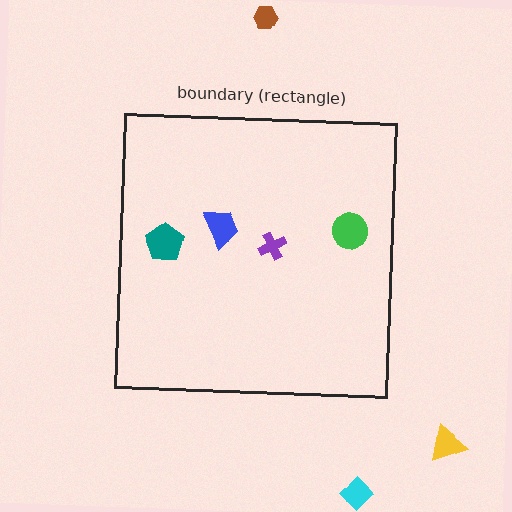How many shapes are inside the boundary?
4 inside, 3 outside.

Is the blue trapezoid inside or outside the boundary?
Inside.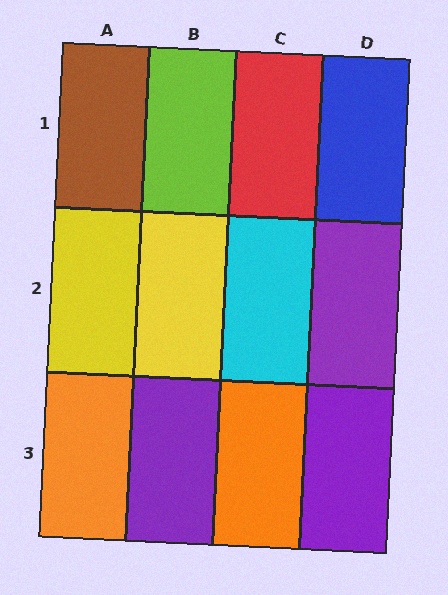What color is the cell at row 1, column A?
Brown.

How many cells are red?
1 cell is red.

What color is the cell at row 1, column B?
Lime.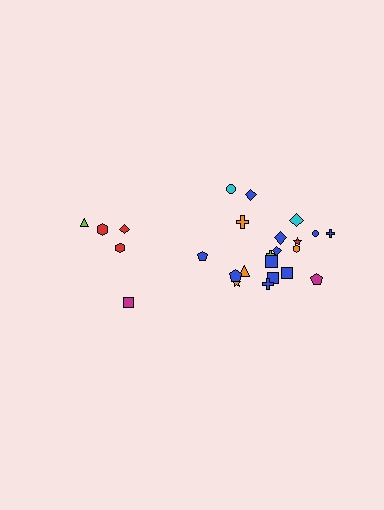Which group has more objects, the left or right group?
The right group.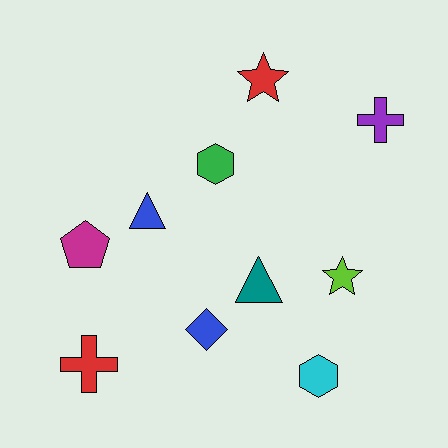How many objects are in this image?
There are 10 objects.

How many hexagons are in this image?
There are 2 hexagons.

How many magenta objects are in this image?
There is 1 magenta object.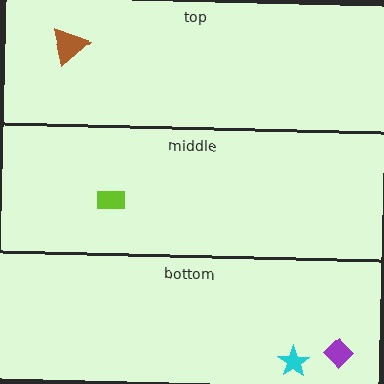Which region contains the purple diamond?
The bottom region.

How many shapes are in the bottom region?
2.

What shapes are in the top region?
The brown triangle.